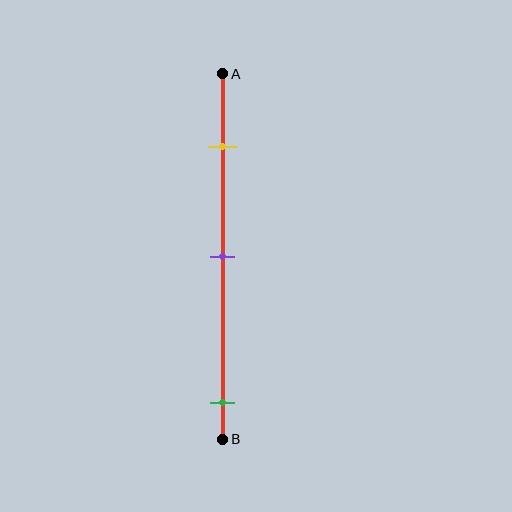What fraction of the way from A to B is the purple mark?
The purple mark is approximately 50% (0.5) of the way from A to B.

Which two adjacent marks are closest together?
The yellow and purple marks are the closest adjacent pair.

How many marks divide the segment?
There are 3 marks dividing the segment.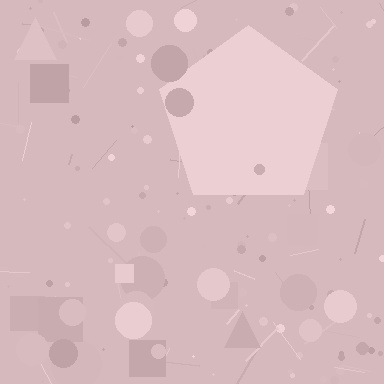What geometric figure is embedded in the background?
A pentagon is embedded in the background.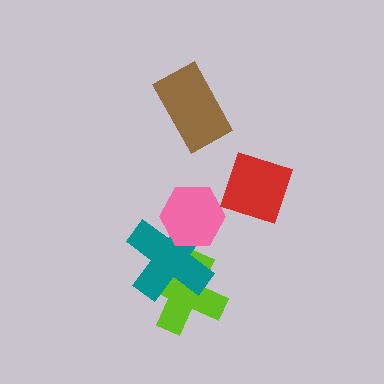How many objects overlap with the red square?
0 objects overlap with the red square.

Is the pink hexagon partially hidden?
No, no other shape covers it.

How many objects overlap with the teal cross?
2 objects overlap with the teal cross.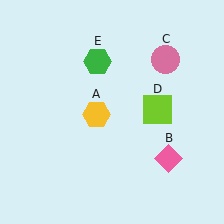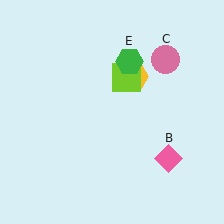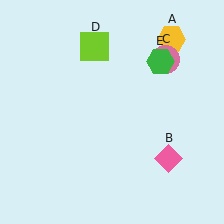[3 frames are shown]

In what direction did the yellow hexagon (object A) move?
The yellow hexagon (object A) moved up and to the right.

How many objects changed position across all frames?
3 objects changed position: yellow hexagon (object A), lime square (object D), green hexagon (object E).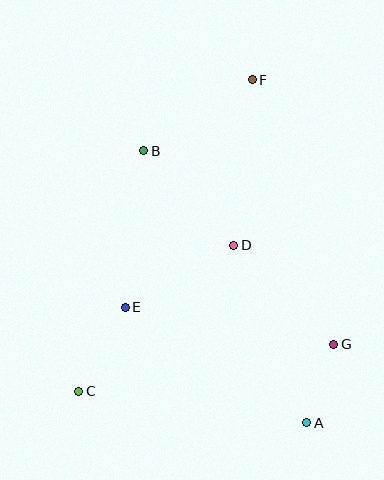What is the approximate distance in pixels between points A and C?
The distance between A and C is approximately 230 pixels.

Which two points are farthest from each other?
Points C and F are farthest from each other.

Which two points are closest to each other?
Points A and G are closest to each other.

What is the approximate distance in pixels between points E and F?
The distance between E and F is approximately 261 pixels.